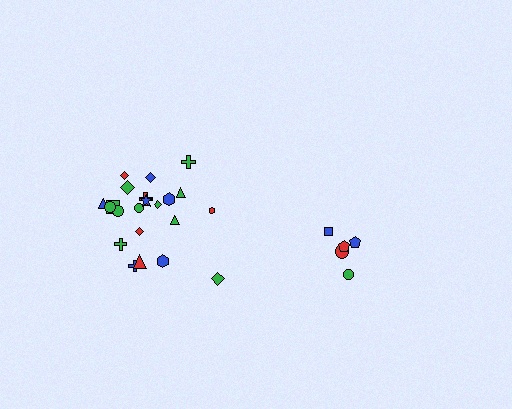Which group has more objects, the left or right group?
The left group.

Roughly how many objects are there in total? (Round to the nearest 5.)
Roughly 25 objects in total.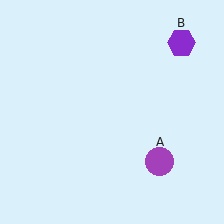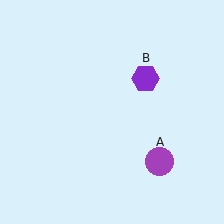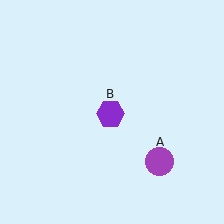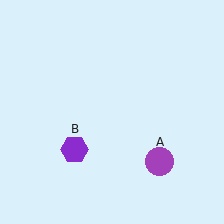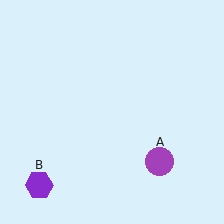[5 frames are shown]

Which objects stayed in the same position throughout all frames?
Purple circle (object A) remained stationary.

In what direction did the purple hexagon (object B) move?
The purple hexagon (object B) moved down and to the left.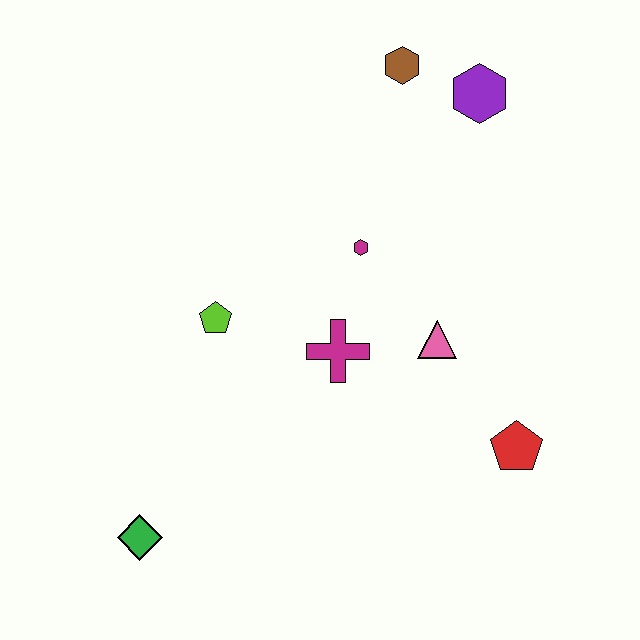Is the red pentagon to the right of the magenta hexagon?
Yes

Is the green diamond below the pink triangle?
Yes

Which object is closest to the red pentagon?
The pink triangle is closest to the red pentagon.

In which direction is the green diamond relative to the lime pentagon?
The green diamond is below the lime pentagon.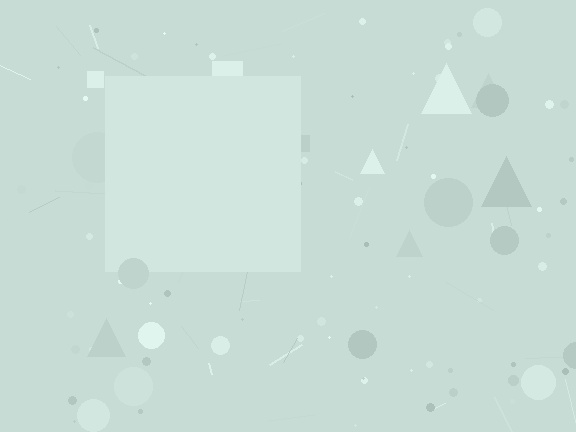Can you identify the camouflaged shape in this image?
The camouflaged shape is a square.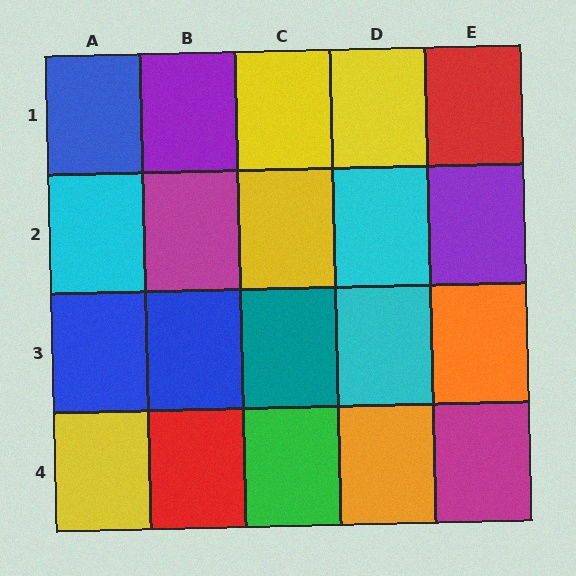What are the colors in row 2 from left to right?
Cyan, magenta, yellow, cyan, purple.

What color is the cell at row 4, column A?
Yellow.